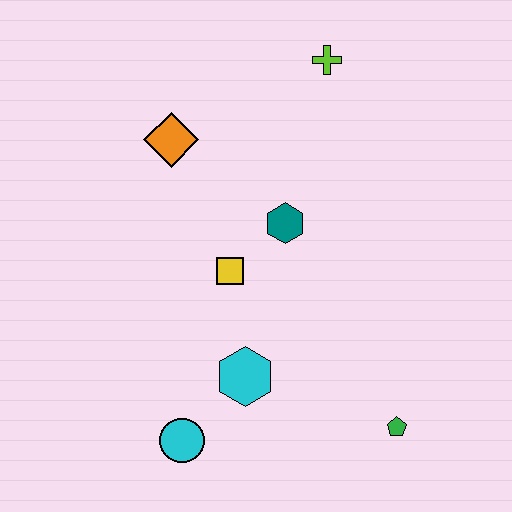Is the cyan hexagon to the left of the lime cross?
Yes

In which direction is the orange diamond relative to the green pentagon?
The orange diamond is above the green pentagon.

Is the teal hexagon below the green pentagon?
No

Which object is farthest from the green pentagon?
The lime cross is farthest from the green pentagon.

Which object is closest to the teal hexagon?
The yellow square is closest to the teal hexagon.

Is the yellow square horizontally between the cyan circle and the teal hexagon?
Yes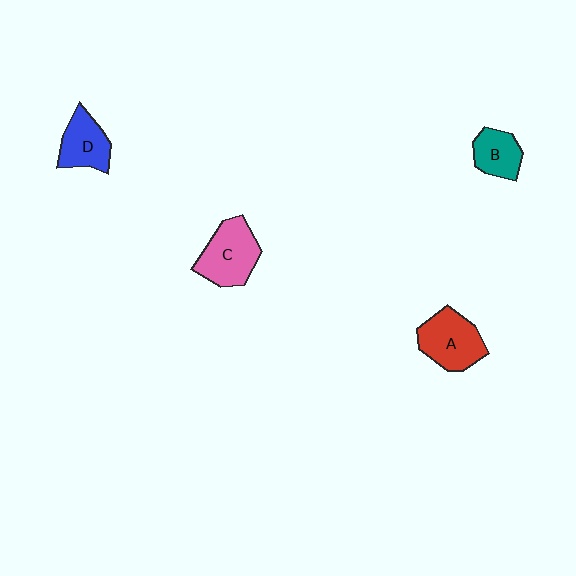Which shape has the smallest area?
Shape B (teal).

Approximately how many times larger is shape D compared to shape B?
Approximately 1.2 times.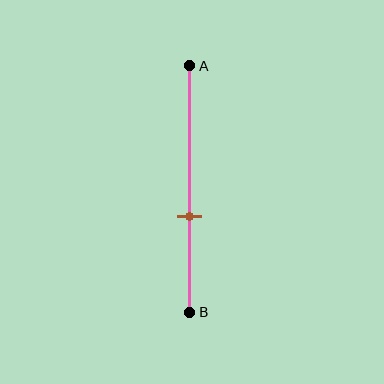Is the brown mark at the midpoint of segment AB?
No, the mark is at about 60% from A, not at the 50% midpoint.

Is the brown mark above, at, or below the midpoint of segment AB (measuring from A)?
The brown mark is below the midpoint of segment AB.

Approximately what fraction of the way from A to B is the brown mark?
The brown mark is approximately 60% of the way from A to B.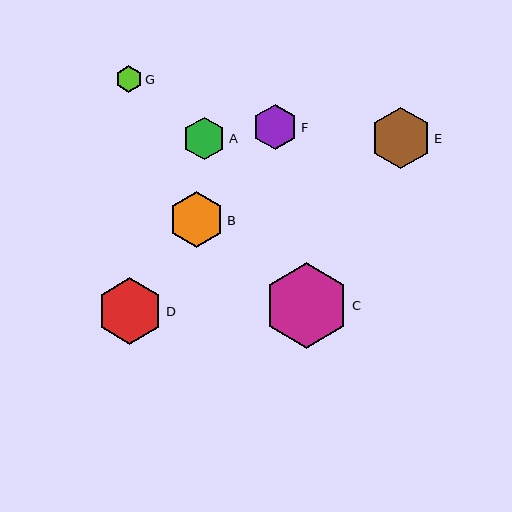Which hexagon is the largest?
Hexagon C is the largest with a size of approximately 86 pixels.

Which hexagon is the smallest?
Hexagon G is the smallest with a size of approximately 27 pixels.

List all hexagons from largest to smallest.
From largest to smallest: C, D, E, B, F, A, G.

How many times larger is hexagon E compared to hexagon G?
Hexagon E is approximately 2.3 times the size of hexagon G.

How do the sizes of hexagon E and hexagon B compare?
Hexagon E and hexagon B are approximately the same size.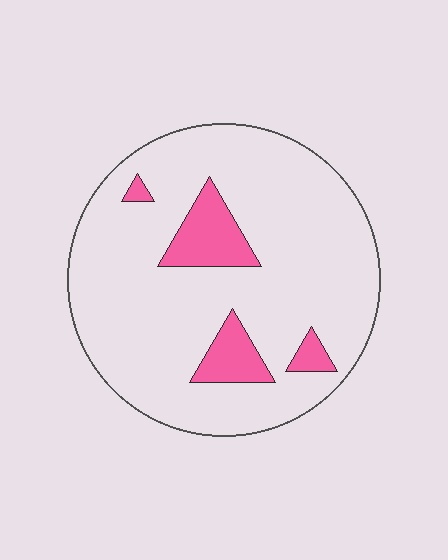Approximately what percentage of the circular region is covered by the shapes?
Approximately 15%.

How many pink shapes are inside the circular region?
4.